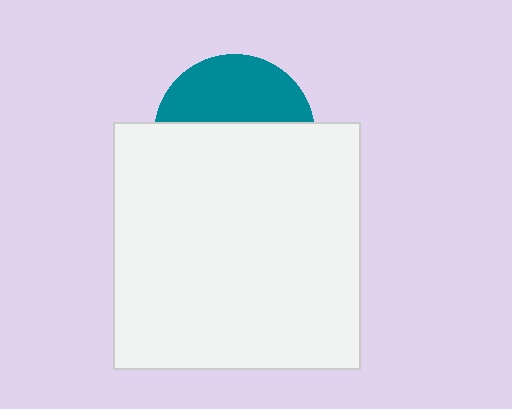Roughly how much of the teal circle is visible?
A small part of it is visible (roughly 40%).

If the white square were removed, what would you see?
You would see the complete teal circle.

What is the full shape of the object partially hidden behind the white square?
The partially hidden object is a teal circle.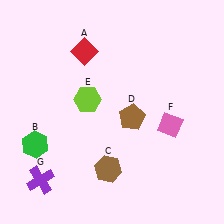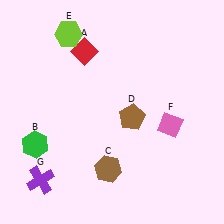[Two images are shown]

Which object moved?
The lime hexagon (E) moved up.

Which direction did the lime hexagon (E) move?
The lime hexagon (E) moved up.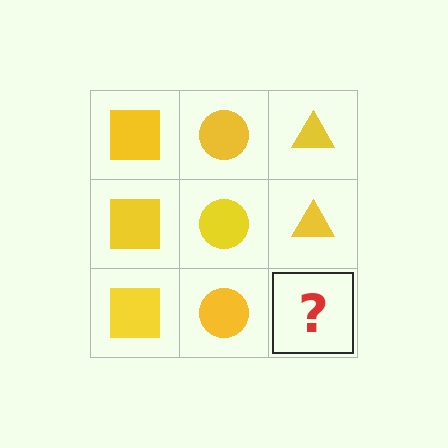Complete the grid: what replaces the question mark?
The question mark should be replaced with a yellow triangle.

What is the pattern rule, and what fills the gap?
The rule is that each column has a consistent shape. The gap should be filled with a yellow triangle.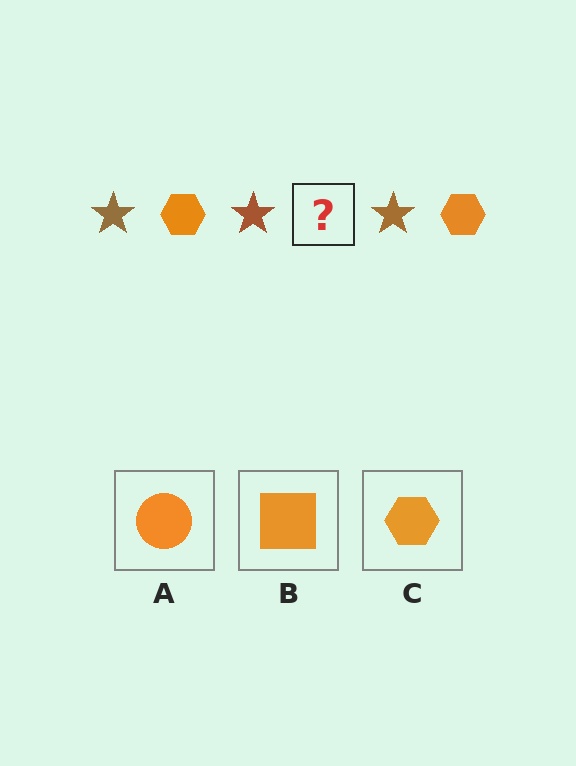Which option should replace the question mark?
Option C.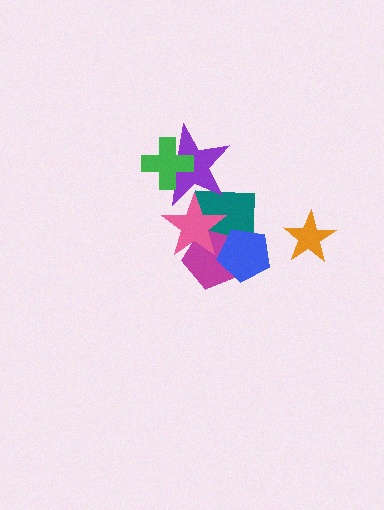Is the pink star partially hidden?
Yes, it is partially covered by another shape.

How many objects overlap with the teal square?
4 objects overlap with the teal square.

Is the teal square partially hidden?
Yes, it is partially covered by another shape.